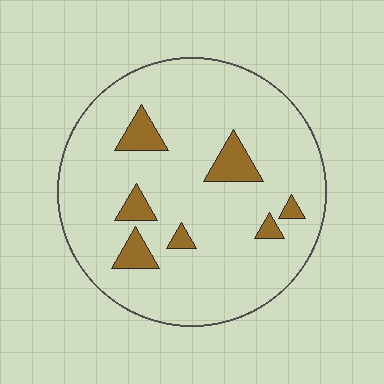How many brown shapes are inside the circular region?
7.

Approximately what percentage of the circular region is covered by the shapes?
Approximately 10%.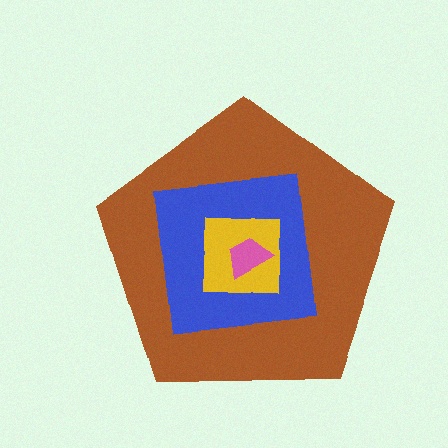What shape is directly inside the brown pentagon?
The blue square.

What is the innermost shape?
The pink trapezoid.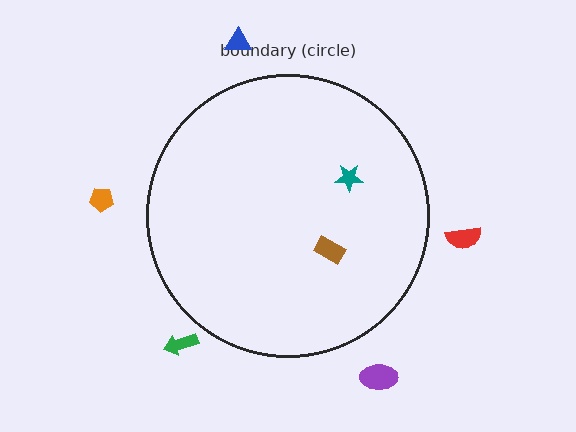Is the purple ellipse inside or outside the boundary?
Outside.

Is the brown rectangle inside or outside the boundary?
Inside.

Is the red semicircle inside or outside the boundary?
Outside.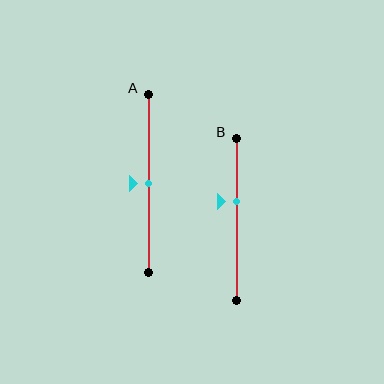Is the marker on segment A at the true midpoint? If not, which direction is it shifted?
Yes, the marker on segment A is at the true midpoint.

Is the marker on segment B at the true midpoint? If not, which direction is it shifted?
No, the marker on segment B is shifted upward by about 11% of the segment length.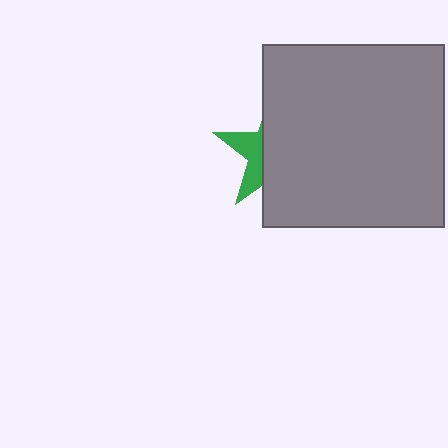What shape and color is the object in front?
The object in front is a gray square.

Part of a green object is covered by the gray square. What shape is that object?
It is a star.